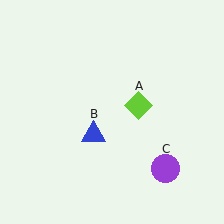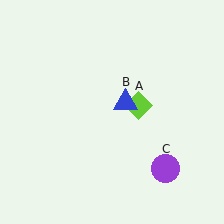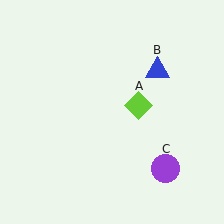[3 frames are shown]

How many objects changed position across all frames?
1 object changed position: blue triangle (object B).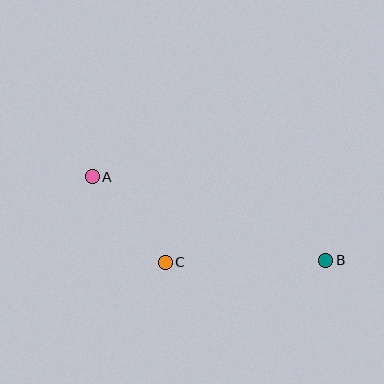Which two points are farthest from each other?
Points A and B are farthest from each other.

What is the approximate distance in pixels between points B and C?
The distance between B and C is approximately 161 pixels.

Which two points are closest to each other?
Points A and C are closest to each other.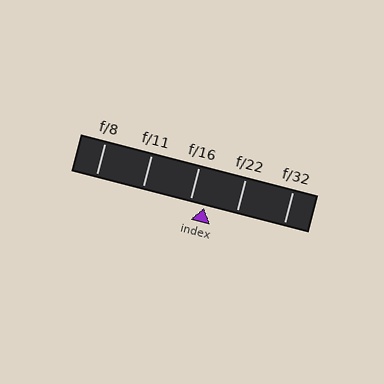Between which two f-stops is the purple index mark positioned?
The index mark is between f/16 and f/22.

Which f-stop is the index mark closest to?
The index mark is closest to f/16.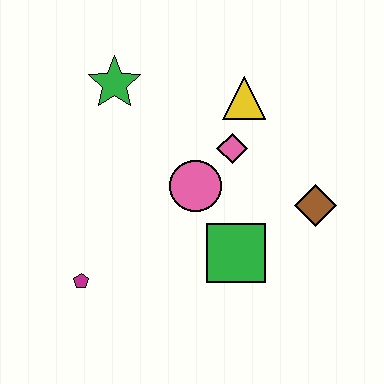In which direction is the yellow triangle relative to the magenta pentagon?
The yellow triangle is above the magenta pentagon.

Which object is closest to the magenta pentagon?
The pink circle is closest to the magenta pentagon.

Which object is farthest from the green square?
The green star is farthest from the green square.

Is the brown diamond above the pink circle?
No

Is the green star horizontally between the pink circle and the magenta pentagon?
Yes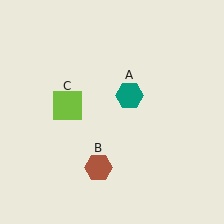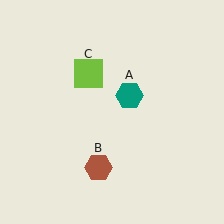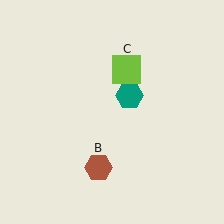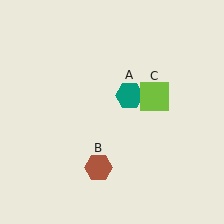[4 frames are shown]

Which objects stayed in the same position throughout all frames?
Teal hexagon (object A) and brown hexagon (object B) remained stationary.